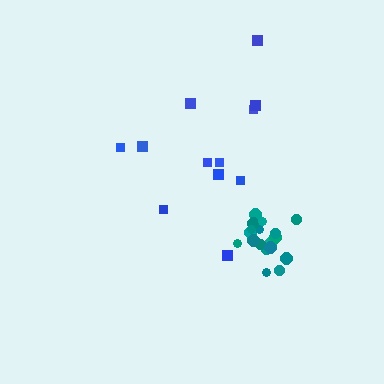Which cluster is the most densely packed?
Teal.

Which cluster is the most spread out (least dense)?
Blue.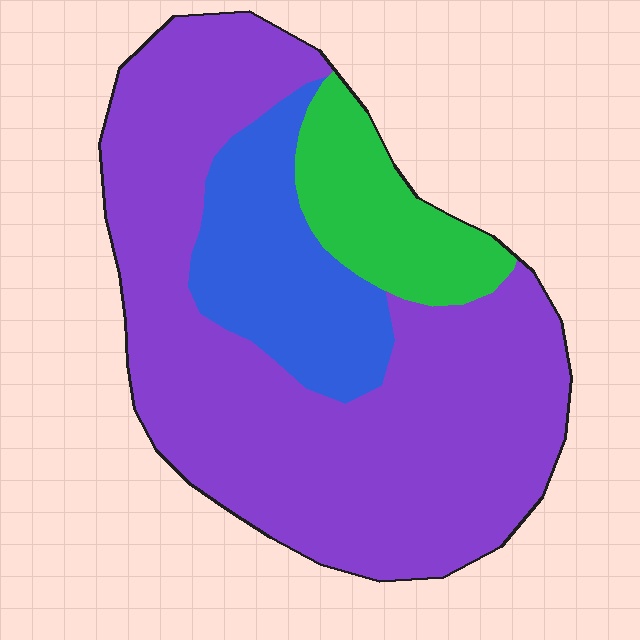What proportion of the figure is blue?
Blue takes up about one fifth (1/5) of the figure.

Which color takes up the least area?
Green, at roughly 15%.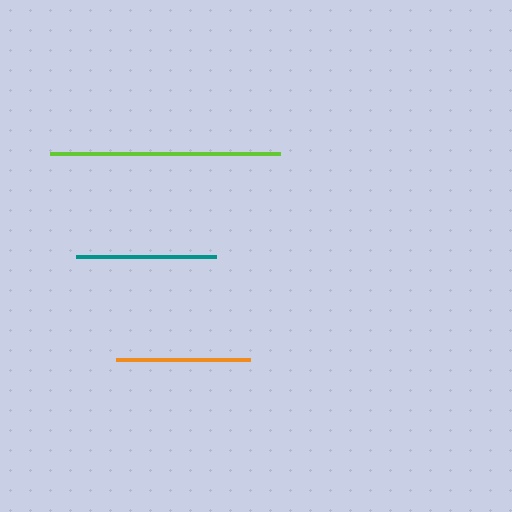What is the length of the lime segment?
The lime segment is approximately 230 pixels long.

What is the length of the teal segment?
The teal segment is approximately 140 pixels long.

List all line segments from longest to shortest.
From longest to shortest: lime, teal, orange.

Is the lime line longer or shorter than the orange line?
The lime line is longer than the orange line.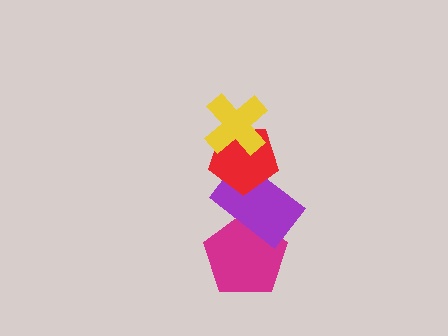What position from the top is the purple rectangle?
The purple rectangle is 3rd from the top.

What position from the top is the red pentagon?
The red pentagon is 2nd from the top.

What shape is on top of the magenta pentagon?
The purple rectangle is on top of the magenta pentagon.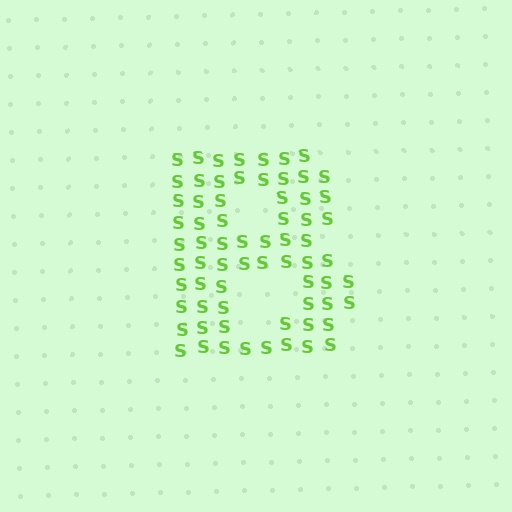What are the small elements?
The small elements are letter S's.